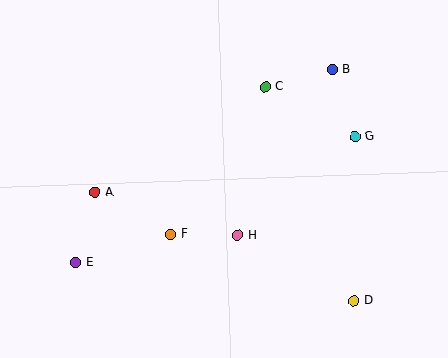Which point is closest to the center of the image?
Point H at (238, 235) is closest to the center.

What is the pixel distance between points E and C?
The distance between E and C is 258 pixels.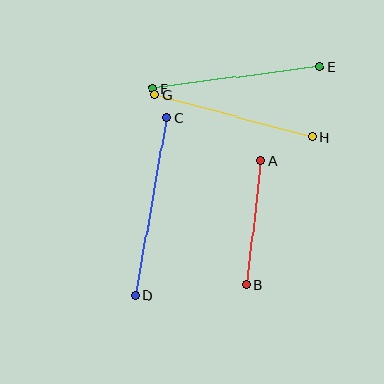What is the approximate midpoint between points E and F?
The midpoint is at approximately (237, 78) pixels.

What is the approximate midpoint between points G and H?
The midpoint is at approximately (233, 116) pixels.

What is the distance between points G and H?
The distance is approximately 163 pixels.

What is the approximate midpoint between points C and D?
The midpoint is at approximately (151, 206) pixels.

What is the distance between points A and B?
The distance is approximately 125 pixels.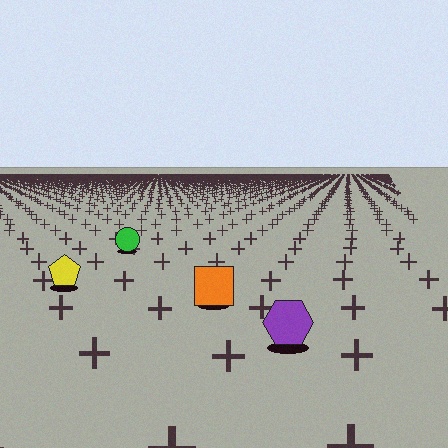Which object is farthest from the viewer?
The green circle is farthest from the viewer. It appears smaller and the ground texture around it is denser.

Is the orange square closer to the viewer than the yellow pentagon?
Yes. The orange square is closer — you can tell from the texture gradient: the ground texture is coarser near it.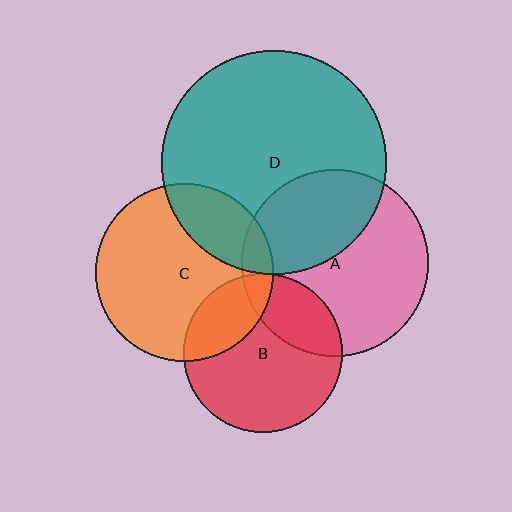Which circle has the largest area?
Circle D (teal).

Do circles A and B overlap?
Yes.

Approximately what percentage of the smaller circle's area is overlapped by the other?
Approximately 25%.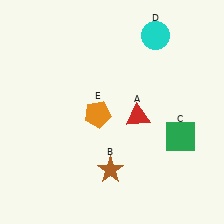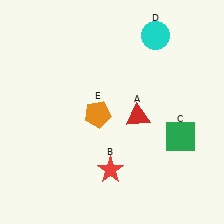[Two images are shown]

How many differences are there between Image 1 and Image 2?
There is 1 difference between the two images.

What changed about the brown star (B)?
In Image 1, B is brown. In Image 2, it changed to red.